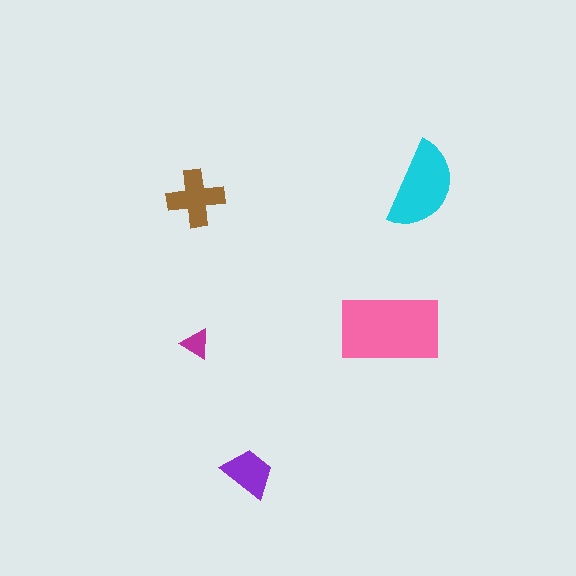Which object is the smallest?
The magenta triangle.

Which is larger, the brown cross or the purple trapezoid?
The brown cross.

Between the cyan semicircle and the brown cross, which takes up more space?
The cyan semicircle.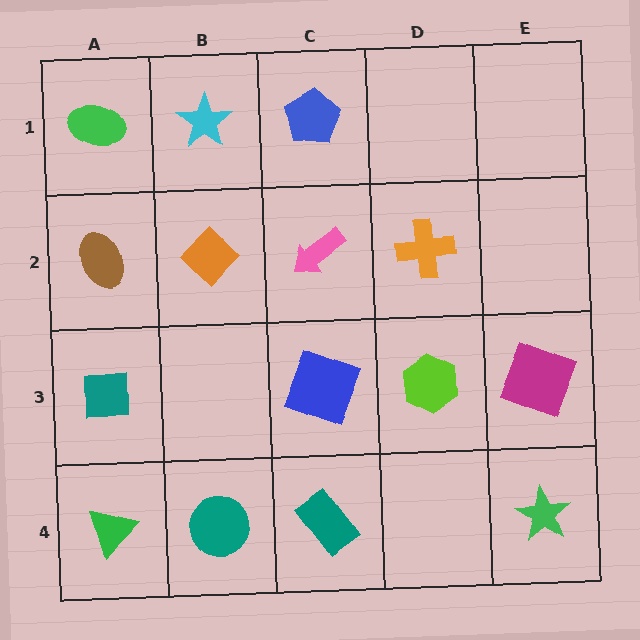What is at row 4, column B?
A teal circle.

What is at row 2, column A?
A brown ellipse.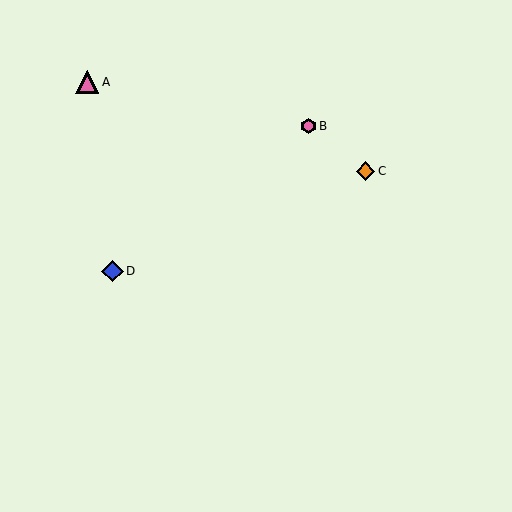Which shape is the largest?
The pink triangle (labeled A) is the largest.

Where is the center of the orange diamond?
The center of the orange diamond is at (366, 171).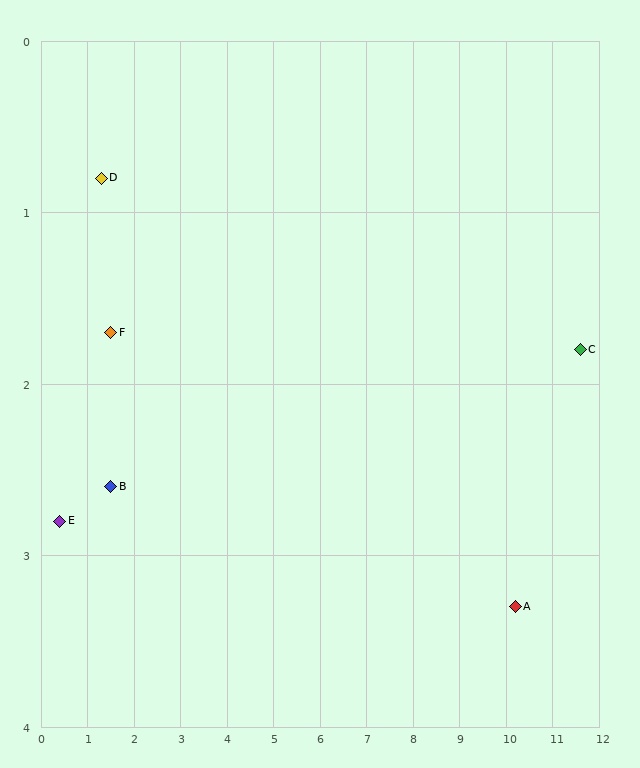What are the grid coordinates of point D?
Point D is at approximately (1.3, 0.8).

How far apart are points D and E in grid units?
Points D and E are about 2.2 grid units apart.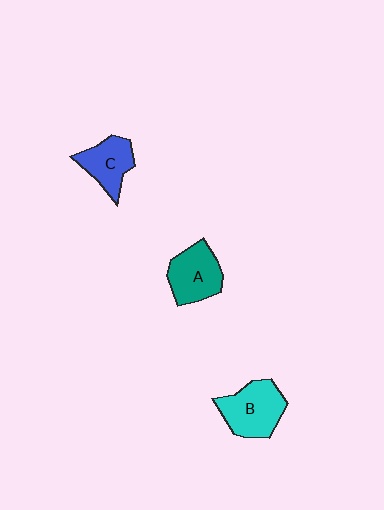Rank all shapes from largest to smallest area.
From largest to smallest: B (cyan), A (teal), C (blue).